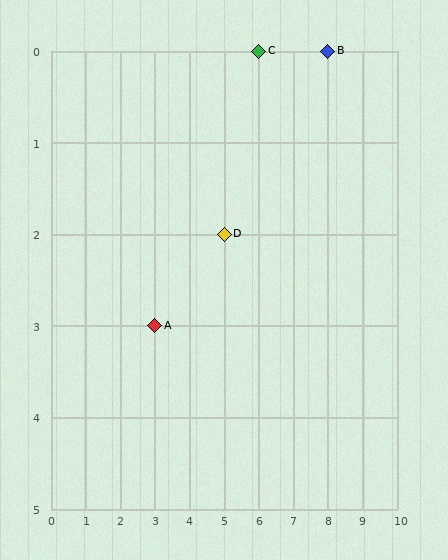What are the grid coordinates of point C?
Point C is at grid coordinates (6, 0).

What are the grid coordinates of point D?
Point D is at grid coordinates (5, 2).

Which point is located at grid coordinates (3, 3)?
Point A is at (3, 3).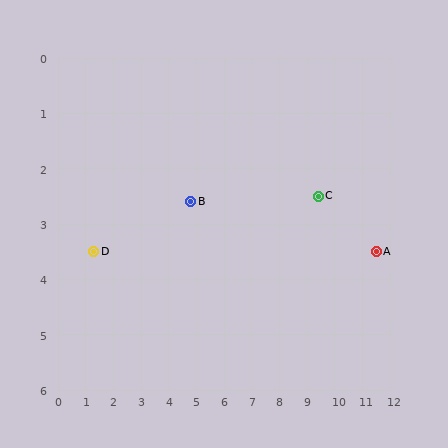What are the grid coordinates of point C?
Point C is at approximately (9.4, 2.5).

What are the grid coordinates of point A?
Point A is at approximately (11.5, 3.5).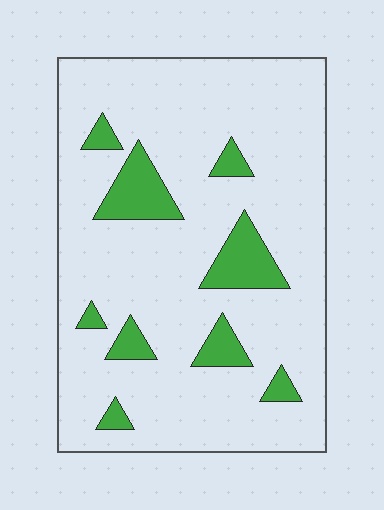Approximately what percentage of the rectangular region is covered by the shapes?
Approximately 15%.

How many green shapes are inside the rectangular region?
9.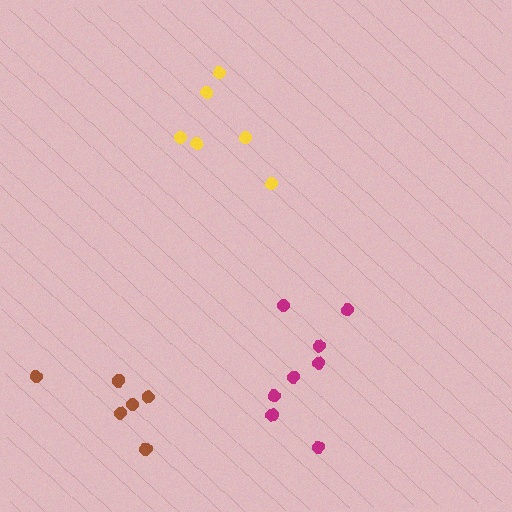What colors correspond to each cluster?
The clusters are colored: yellow, magenta, brown.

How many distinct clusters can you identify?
There are 3 distinct clusters.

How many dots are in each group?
Group 1: 6 dots, Group 2: 8 dots, Group 3: 6 dots (20 total).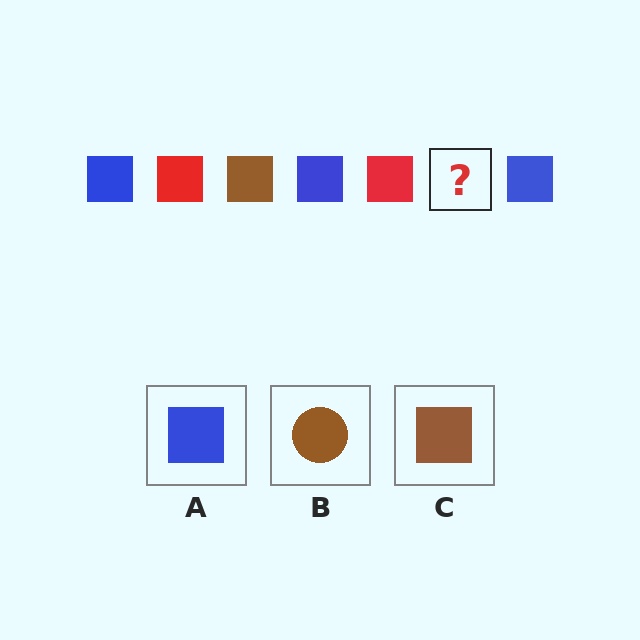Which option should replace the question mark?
Option C.